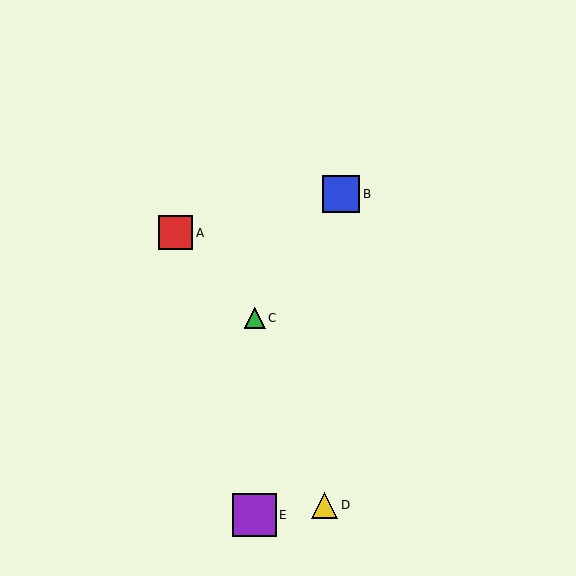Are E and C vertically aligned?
Yes, both are at x≈255.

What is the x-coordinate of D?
Object D is at x≈325.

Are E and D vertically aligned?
No, E is at x≈255 and D is at x≈325.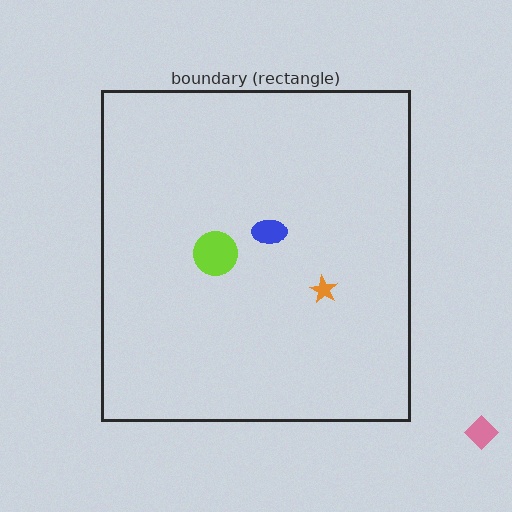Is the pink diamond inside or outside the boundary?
Outside.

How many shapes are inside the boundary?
3 inside, 1 outside.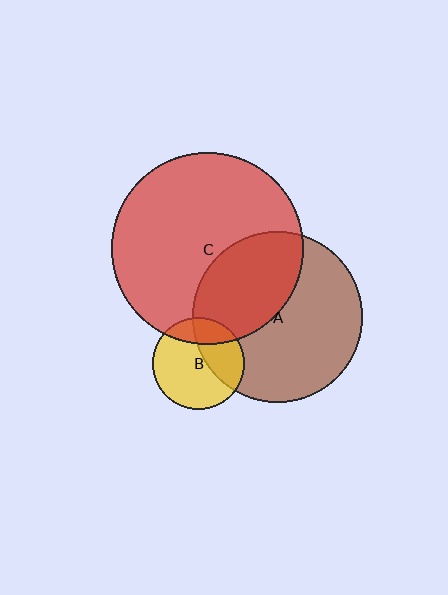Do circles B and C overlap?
Yes.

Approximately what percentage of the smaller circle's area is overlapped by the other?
Approximately 20%.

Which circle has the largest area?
Circle C (red).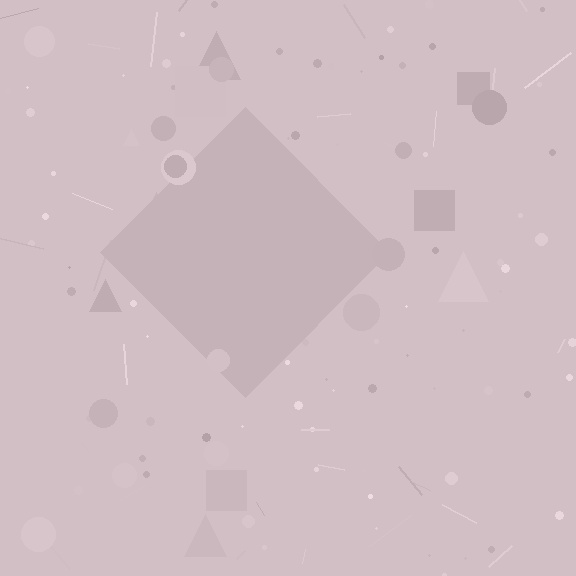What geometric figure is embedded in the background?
A diamond is embedded in the background.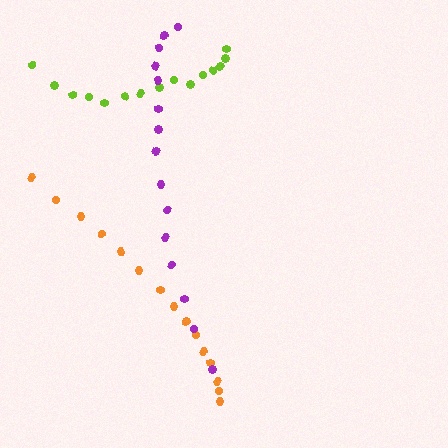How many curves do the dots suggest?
There are 3 distinct paths.